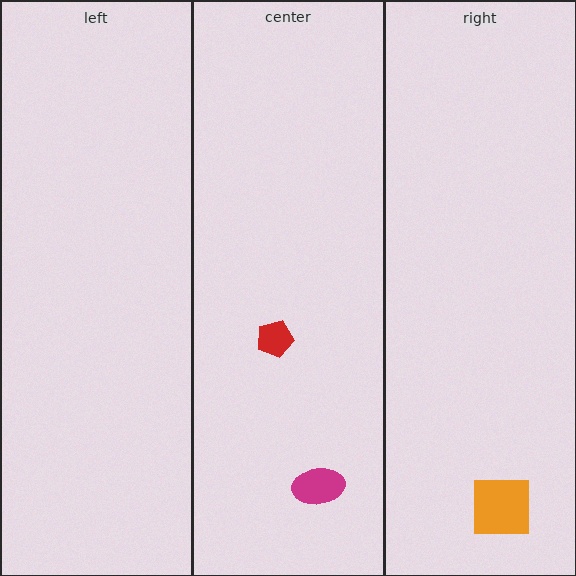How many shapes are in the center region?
2.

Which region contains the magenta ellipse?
The center region.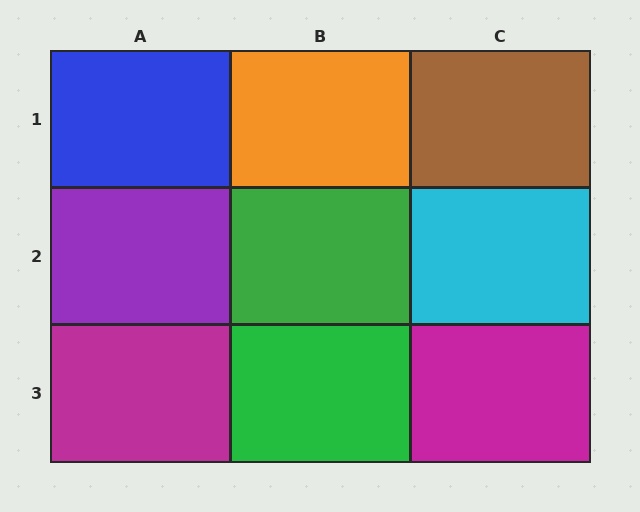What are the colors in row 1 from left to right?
Blue, orange, brown.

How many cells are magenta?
2 cells are magenta.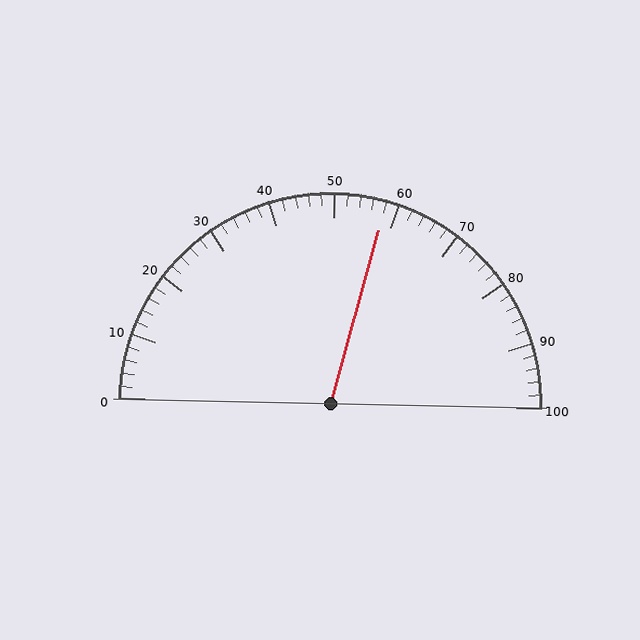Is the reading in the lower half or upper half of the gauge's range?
The reading is in the upper half of the range (0 to 100).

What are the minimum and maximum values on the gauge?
The gauge ranges from 0 to 100.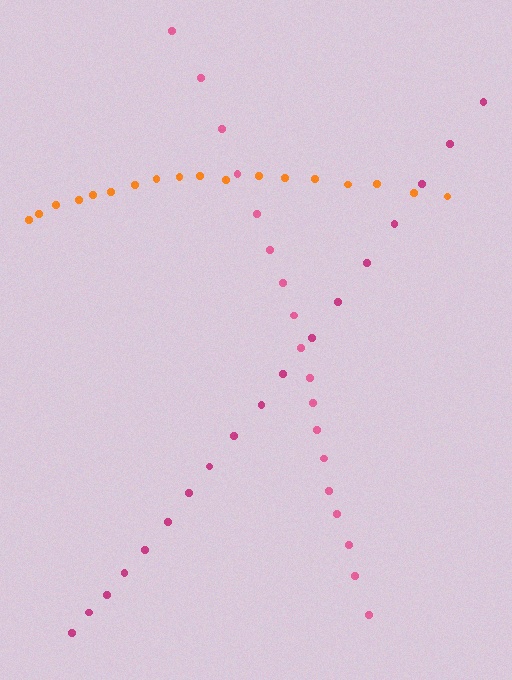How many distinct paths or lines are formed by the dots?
There are 3 distinct paths.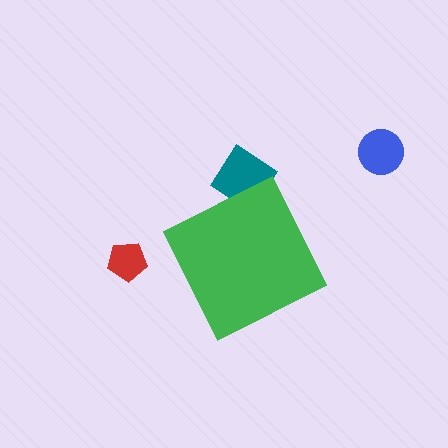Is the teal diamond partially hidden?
Yes, the teal diamond is partially hidden behind the green diamond.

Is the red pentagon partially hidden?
No, the red pentagon is fully visible.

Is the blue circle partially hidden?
No, the blue circle is fully visible.